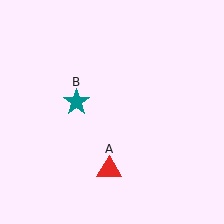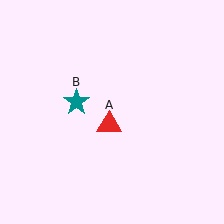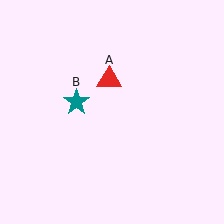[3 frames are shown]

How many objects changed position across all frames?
1 object changed position: red triangle (object A).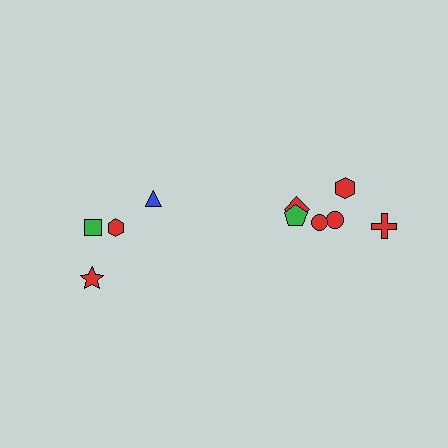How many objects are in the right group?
There are 6 objects.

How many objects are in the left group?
There are 4 objects.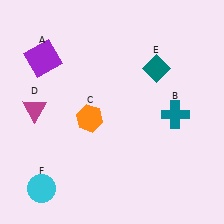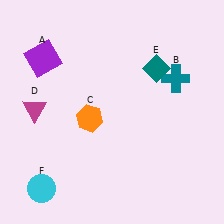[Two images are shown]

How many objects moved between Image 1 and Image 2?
1 object moved between the two images.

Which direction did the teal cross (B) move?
The teal cross (B) moved up.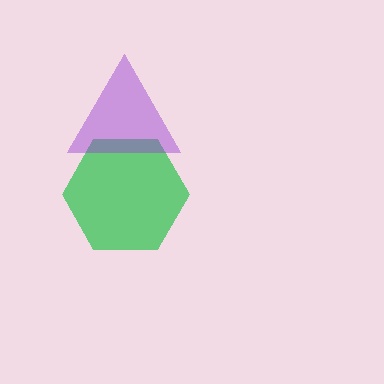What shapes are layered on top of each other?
The layered shapes are: a green hexagon, a purple triangle.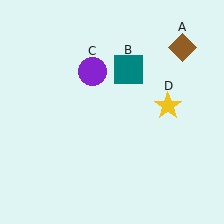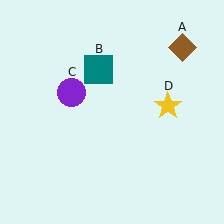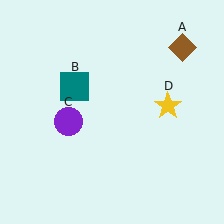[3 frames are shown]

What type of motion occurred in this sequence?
The teal square (object B), purple circle (object C) rotated counterclockwise around the center of the scene.